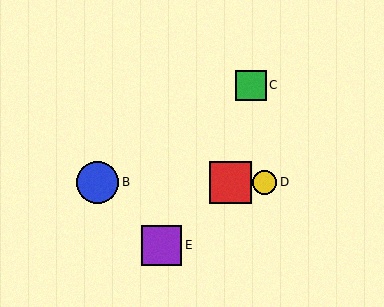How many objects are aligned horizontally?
3 objects (A, B, D) are aligned horizontally.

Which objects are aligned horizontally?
Objects A, B, D are aligned horizontally.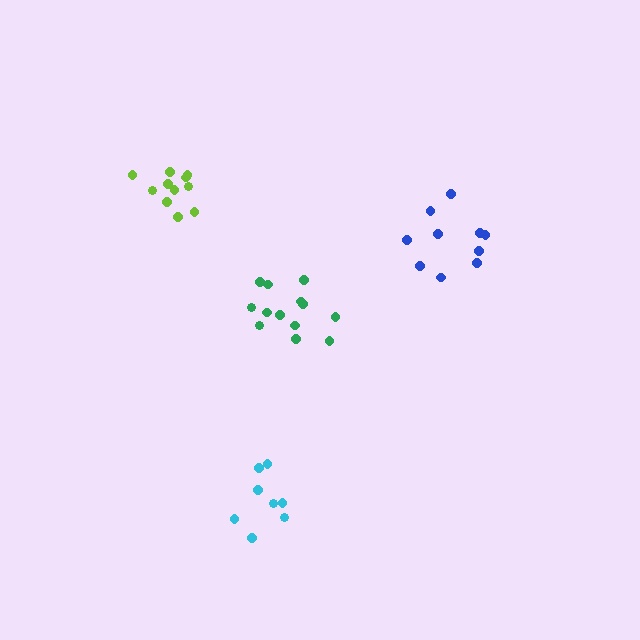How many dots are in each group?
Group 1: 11 dots, Group 2: 8 dots, Group 3: 10 dots, Group 4: 13 dots (42 total).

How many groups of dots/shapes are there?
There are 4 groups.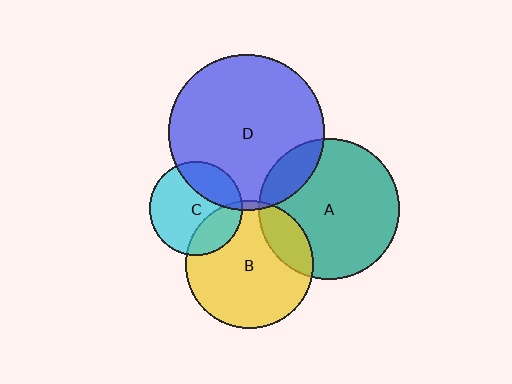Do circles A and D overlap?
Yes.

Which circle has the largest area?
Circle D (blue).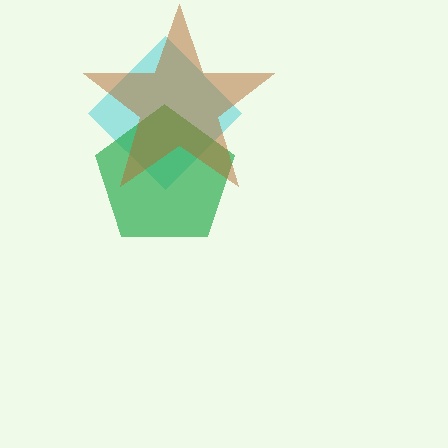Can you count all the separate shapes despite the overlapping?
Yes, there are 3 separate shapes.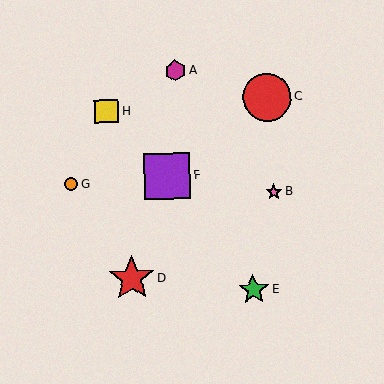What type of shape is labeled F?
Shape F is a purple square.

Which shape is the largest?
The red circle (labeled C) is the largest.